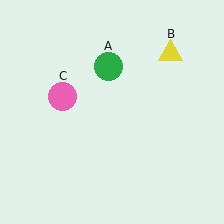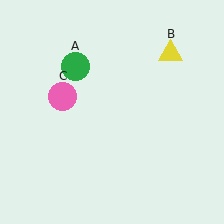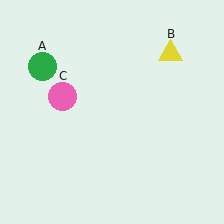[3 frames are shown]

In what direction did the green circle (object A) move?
The green circle (object A) moved left.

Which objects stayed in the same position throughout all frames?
Yellow triangle (object B) and pink circle (object C) remained stationary.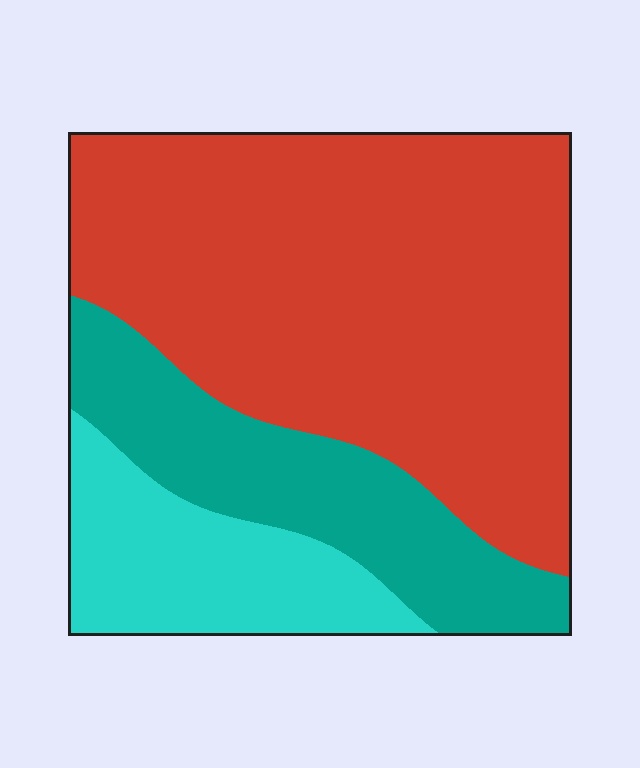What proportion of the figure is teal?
Teal covers 22% of the figure.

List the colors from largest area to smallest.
From largest to smallest: red, teal, cyan.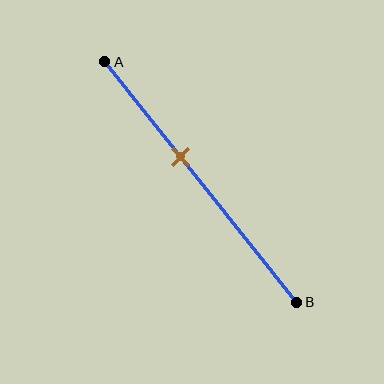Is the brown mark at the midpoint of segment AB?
No, the mark is at about 40% from A, not at the 50% midpoint.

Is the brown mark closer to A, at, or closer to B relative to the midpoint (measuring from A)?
The brown mark is closer to point A than the midpoint of segment AB.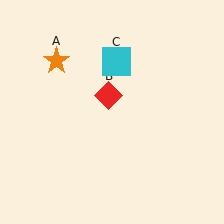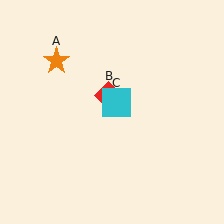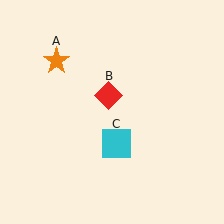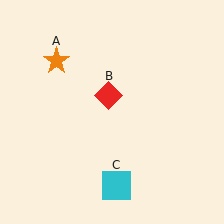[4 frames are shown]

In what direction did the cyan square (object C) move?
The cyan square (object C) moved down.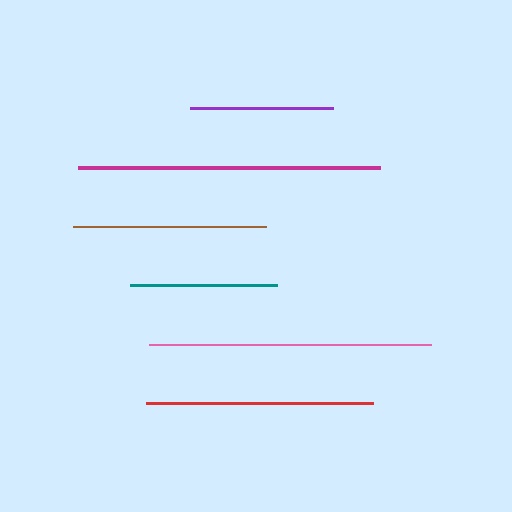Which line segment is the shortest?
The purple line is the shortest at approximately 143 pixels.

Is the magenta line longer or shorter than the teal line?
The magenta line is longer than the teal line.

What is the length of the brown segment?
The brown segment is approximately 193 pixels long.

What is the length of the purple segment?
The purple segment is approximately 143 pixels long.